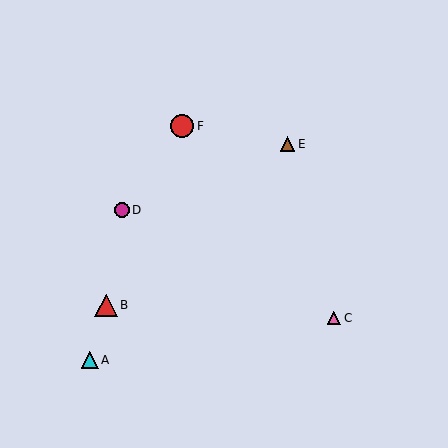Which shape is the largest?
The red circle (labeled F) is the largest.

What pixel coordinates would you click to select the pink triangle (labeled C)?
Click at (334, 318) to select the pink triangle C.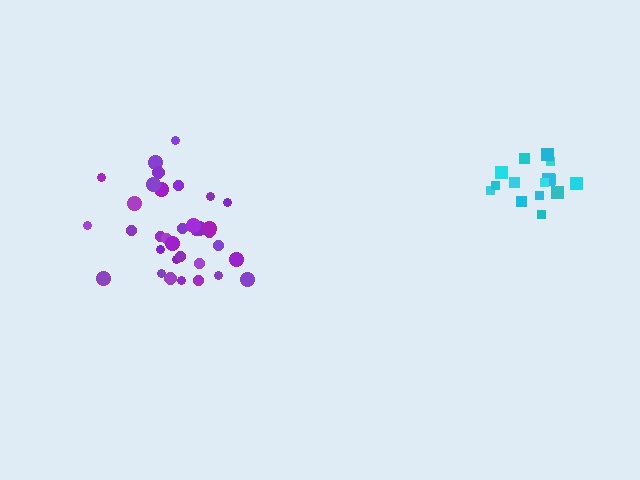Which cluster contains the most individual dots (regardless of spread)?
Purple (34).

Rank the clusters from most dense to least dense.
cyan, purple.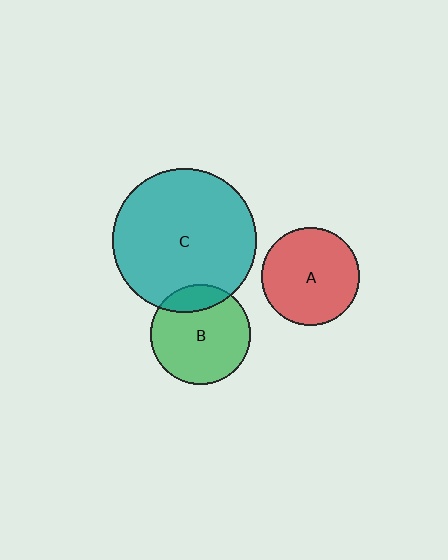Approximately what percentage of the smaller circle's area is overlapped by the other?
Approximately 15%.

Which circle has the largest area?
Circle C (teal).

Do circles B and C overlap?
Yes.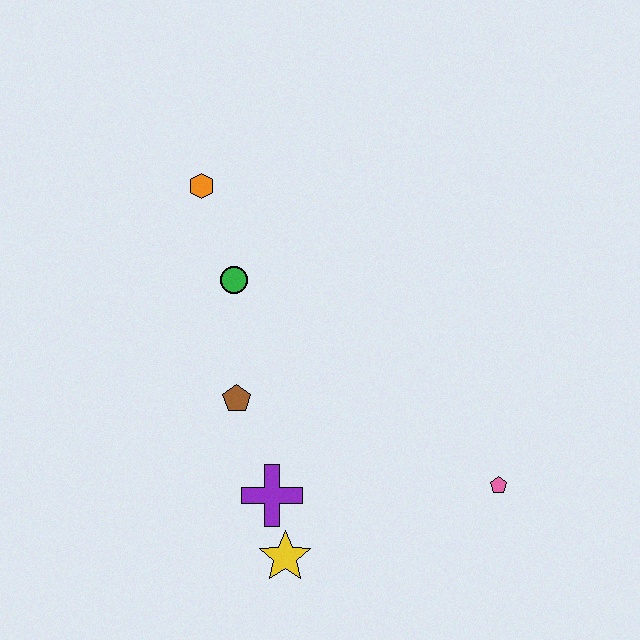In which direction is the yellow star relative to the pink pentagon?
The yellow star is to the left of the pink pentagon.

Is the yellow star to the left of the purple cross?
No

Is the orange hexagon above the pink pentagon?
Yes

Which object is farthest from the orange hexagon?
The pink pentagon is farthest from the orange hexagon.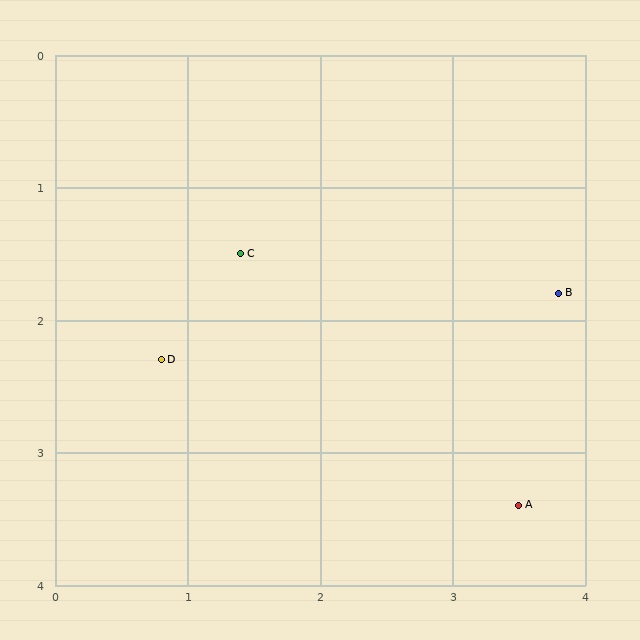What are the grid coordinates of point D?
Point D is at approximately (0.8, 2.3).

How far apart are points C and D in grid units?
Points C and D are about 1.0 grid units apart.